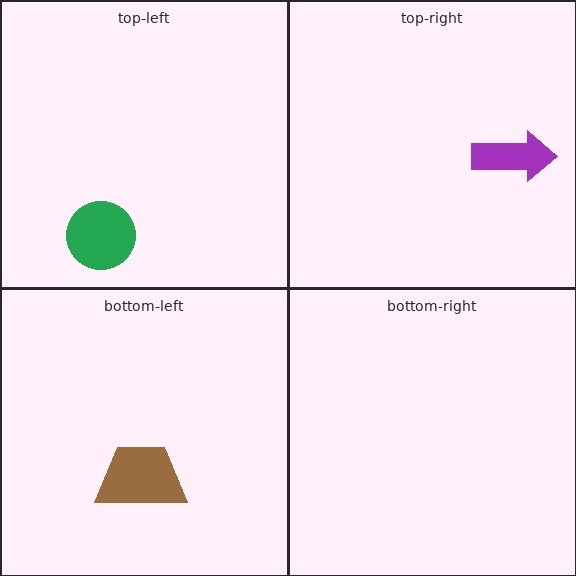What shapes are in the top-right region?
The purple arrow.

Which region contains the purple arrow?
The top-right region.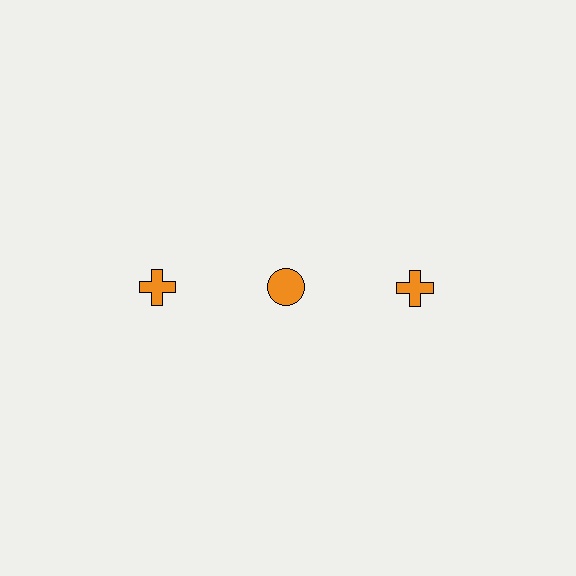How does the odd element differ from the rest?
It has a different shape: circle instead of cross.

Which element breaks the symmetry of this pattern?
The orange circle in the top row, second from left column breaks the symmetry. All other shapes are orange crosses.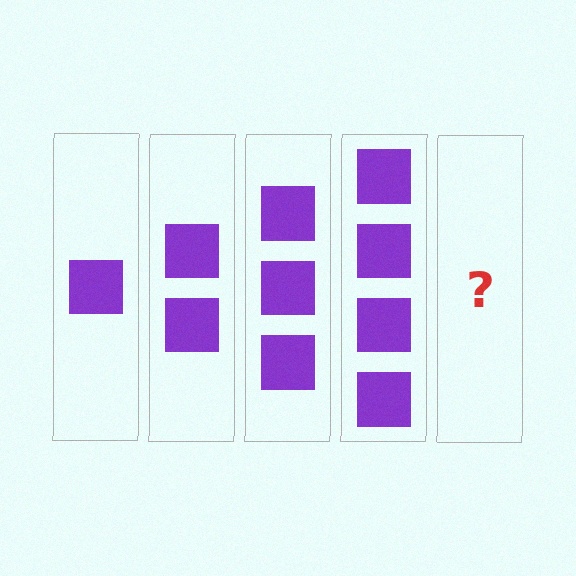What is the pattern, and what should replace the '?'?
The pattern is that each step adds one more square. The '?' should be 5 squares.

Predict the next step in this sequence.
The next step is 5 squares.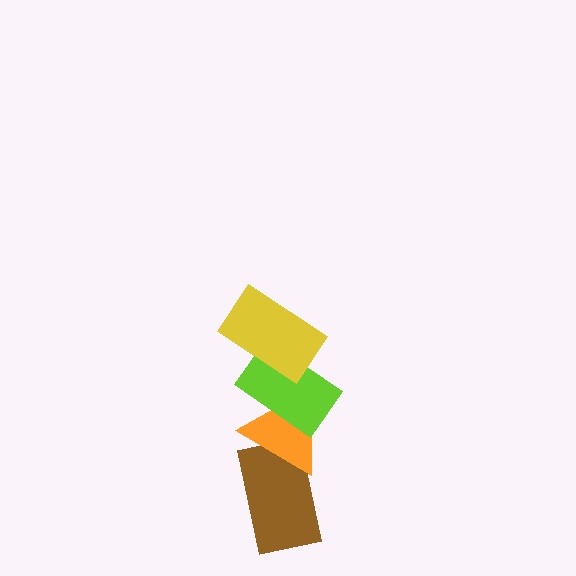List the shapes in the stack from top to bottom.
From top to bottom: the yellow rectangle, the lime rectangle, the orange triangle, the brown rectangle.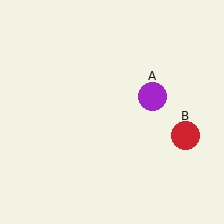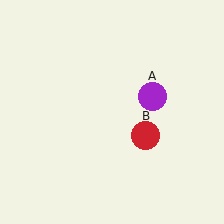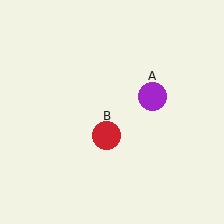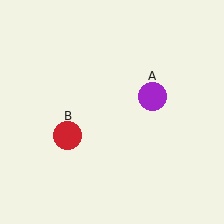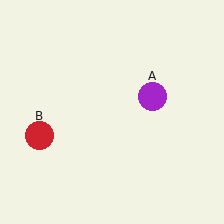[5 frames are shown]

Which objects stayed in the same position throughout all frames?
Purple circle (object A) remained stationary.